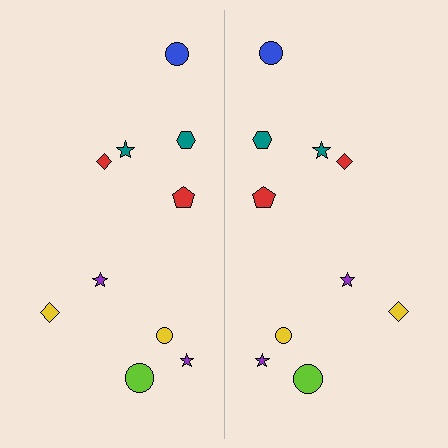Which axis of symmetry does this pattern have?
The pattern has a vertical axis of symmetry running through the center of the image.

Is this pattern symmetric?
Yes, this pattern has bilateral (reflection) symmetry.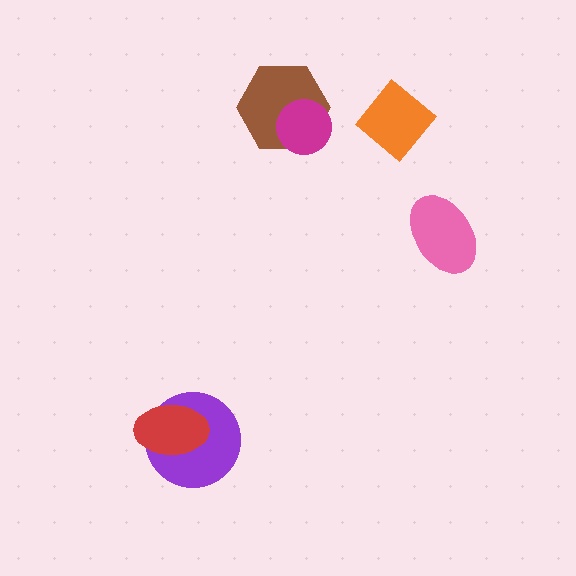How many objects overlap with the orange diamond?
0 objects overlap with the orange diamond.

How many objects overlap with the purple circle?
1 object overlaps with the purple circle.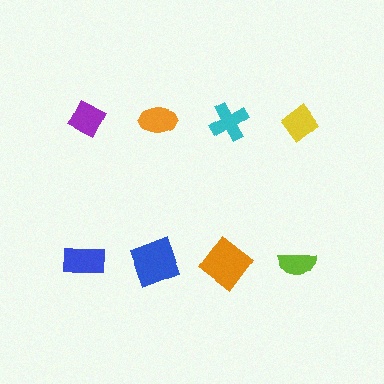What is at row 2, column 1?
A blue rectangle.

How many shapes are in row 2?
4 shapes.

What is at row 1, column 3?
A cyan cross.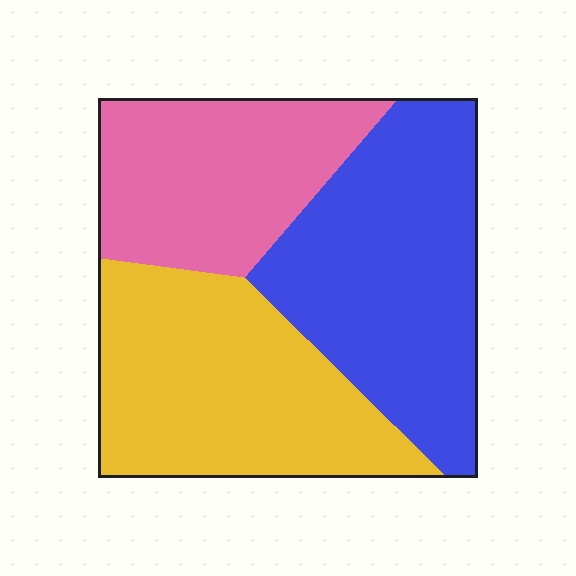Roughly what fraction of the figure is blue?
Blue covers around 40% of the figure.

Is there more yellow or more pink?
Yellow.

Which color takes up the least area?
Pink, at roughly 25%.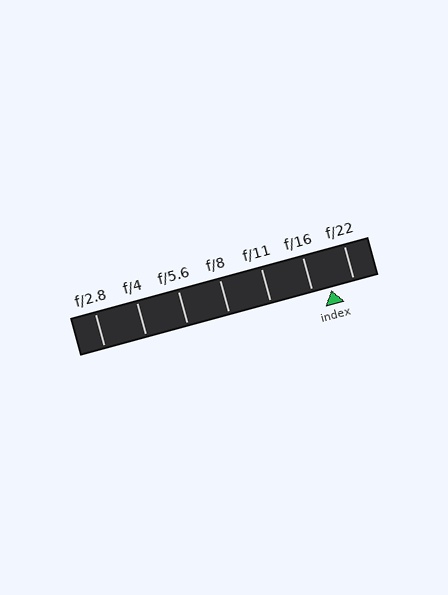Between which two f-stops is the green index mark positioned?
The index mark is between f/16 and f/22.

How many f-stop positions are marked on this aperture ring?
There are 7 f-stop positions marked.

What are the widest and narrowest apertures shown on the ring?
The widest aperture shown is f/2.8 and the narrowest is f/22.